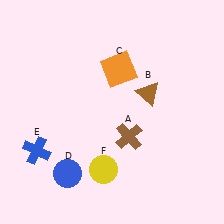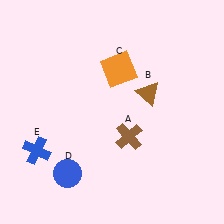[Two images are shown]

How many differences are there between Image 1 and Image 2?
There is 1 difference between the two images.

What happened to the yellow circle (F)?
The yellow circle (F) was removed in Image 2. It was in the bottom-left area of Image 1.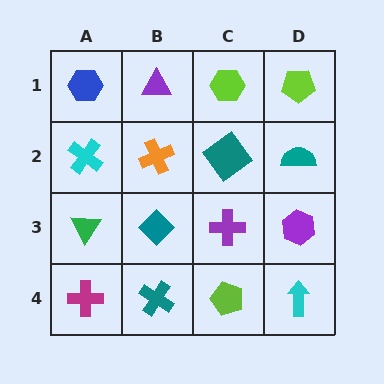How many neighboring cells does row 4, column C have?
3.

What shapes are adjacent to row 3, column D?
A teal semicircle (row 2, column D), a cyan arrow (row 4, column D), a purple cross (row 3, column C).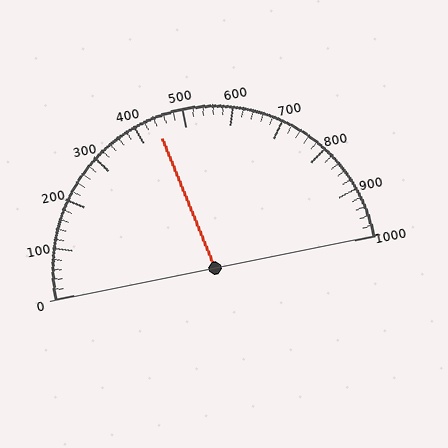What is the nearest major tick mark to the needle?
The nearest major tick mark is 400.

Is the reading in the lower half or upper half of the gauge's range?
The reading is in the lower half of the range (0 to 1000).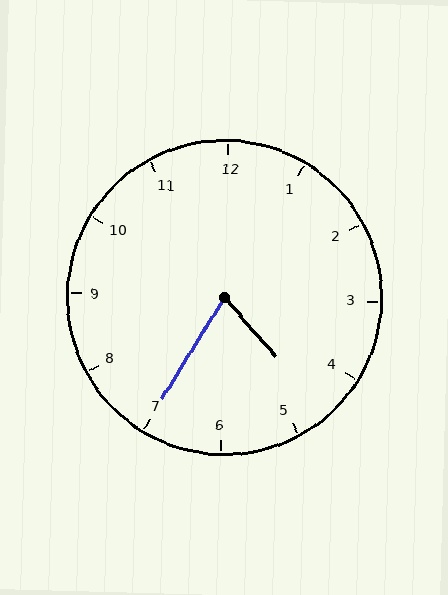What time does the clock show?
4:35.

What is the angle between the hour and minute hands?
Approximately 72 degrees.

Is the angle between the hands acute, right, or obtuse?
It is acute.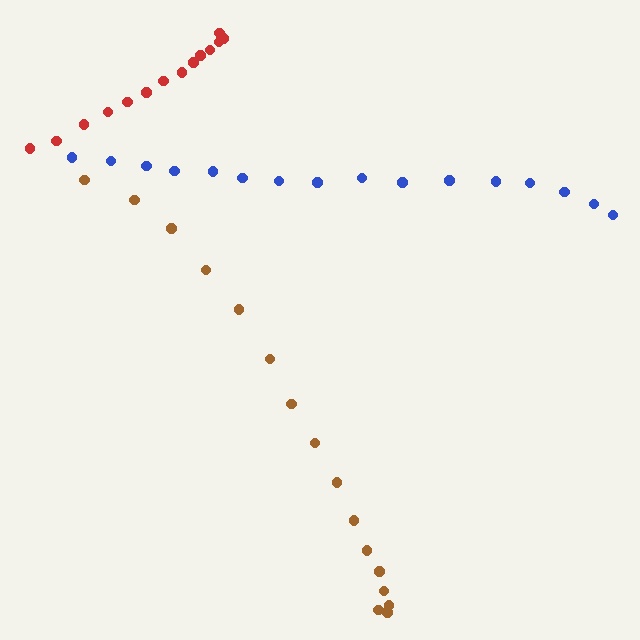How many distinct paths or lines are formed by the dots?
There are 3 distinct paths.